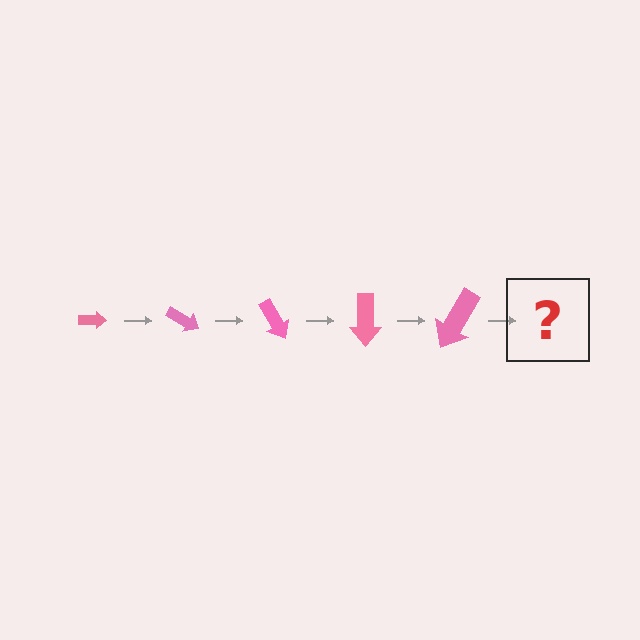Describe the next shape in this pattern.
It should be an arrow, larger than the previous one and rotated 150 degrees from the start.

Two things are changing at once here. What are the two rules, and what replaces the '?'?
The two rules are that the arrow grows larger each step and it rotates 30 degrees each step. The '?' should be an arrow, larger than the previous one and rotated 150 degrees from the start.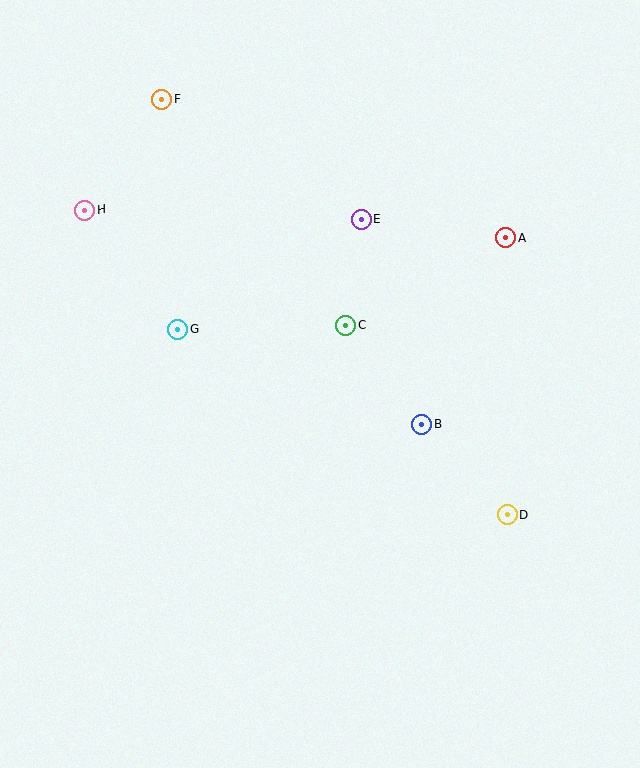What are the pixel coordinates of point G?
Point G is at (177, 329).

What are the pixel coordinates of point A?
Point A is at (506, 237).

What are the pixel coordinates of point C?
Point C is at (345, 325).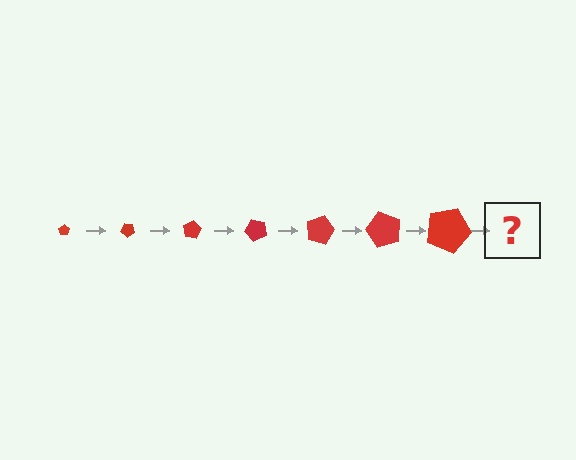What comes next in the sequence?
The next element should be a pentagon, larger than the previous one and rotated 280 degrees from the start.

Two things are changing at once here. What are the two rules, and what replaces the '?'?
The two rules are that the pentagon grows larger each step and it rotates 40 degrees each step. The '?' should be a pentagon, larger than the previous one and rotated 280 degrees from the start.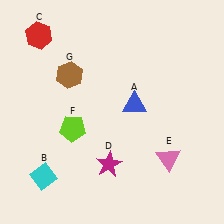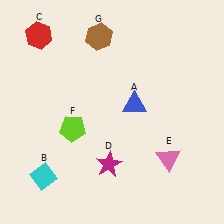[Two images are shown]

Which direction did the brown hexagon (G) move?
The brown hexagon (G) moved up.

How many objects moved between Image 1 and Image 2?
1 object moved between the two images.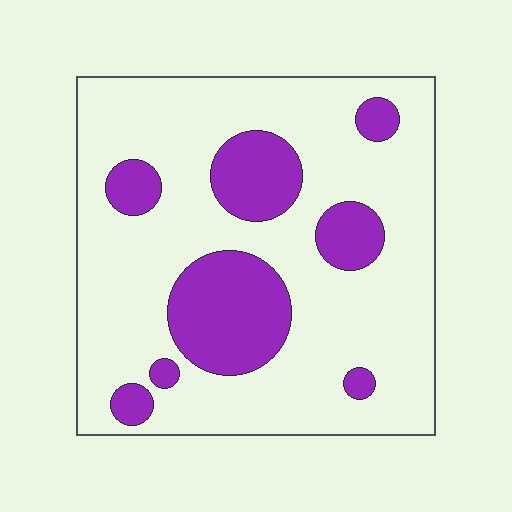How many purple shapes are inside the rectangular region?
8.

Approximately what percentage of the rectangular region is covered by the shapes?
Approximately 25%.